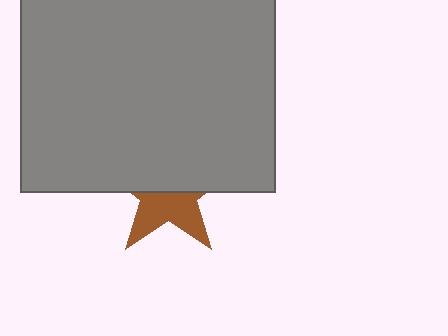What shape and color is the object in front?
The object in front is a gray square.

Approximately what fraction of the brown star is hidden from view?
Roughly 57% of the brown star is hidden behind the gray square.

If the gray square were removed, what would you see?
You would see the complete brown star.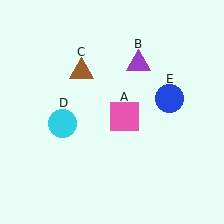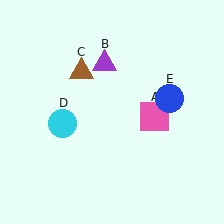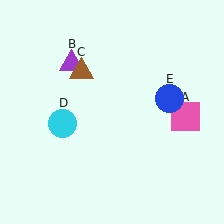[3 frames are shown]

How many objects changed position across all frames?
2 objects changed position: pink square (object A), purple triangle (object B).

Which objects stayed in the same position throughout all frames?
Brown triangle (object C) and cyan circle (object D) and blue circle (object E) remained stationary.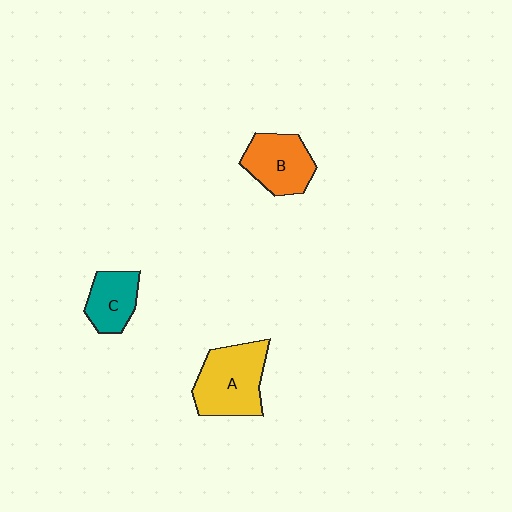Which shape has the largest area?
Shape A (yellow).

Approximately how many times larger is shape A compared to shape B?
Approximately 1.3 times.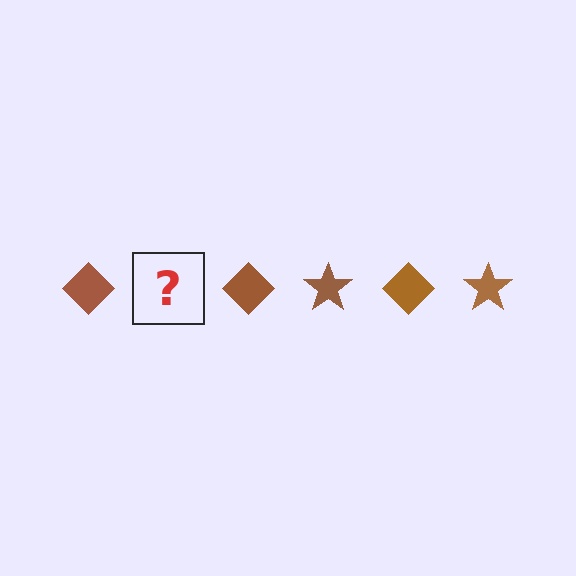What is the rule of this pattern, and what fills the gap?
The rule is that the pattern cycles through diamond, star shapes in brown. The gap should be filled with a brown star.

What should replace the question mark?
The question mark should be replaced with a brown star.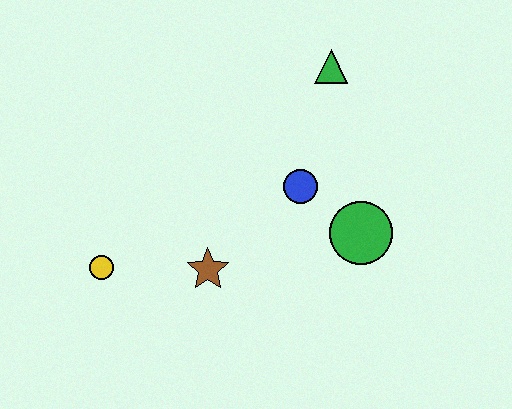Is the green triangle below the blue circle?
No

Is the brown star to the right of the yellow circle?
Yes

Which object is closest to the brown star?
The yellow circle is closest to the brown star.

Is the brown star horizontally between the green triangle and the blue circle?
No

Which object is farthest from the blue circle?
The yellow circle is farthest from the blue circle.